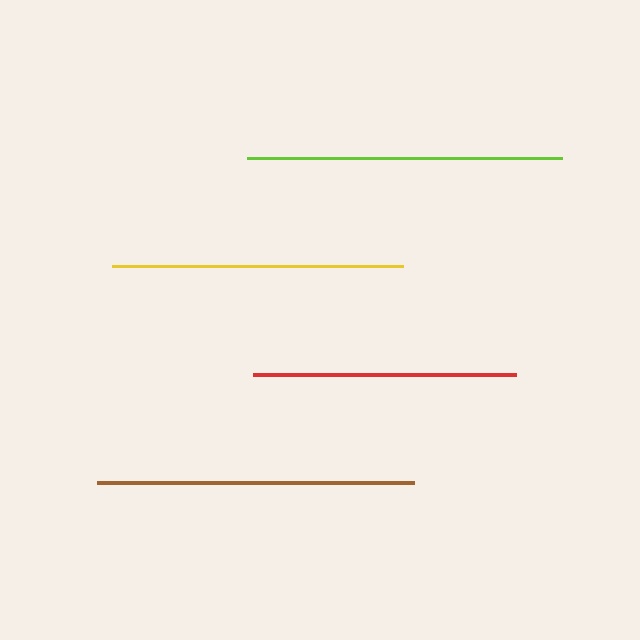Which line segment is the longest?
The brown line is the longest at approximately 317 pixels.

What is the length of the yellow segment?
The yellow segment is approximately 291 pixels long.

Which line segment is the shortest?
The red line is the shortest at approximately 262 pixels.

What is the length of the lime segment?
The lime segment is approximately 315 pixels long.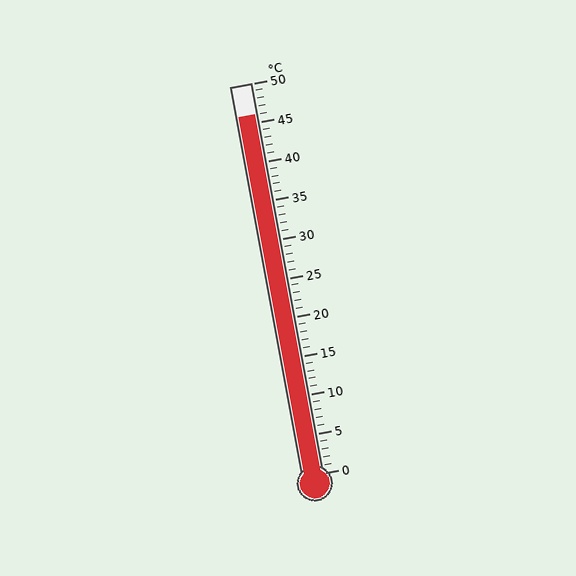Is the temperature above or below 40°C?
The temperature is above 40°C.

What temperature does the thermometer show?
The thermometer shows approximately 46°C.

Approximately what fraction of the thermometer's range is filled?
The thermometer is filled to approximately 90% of its range.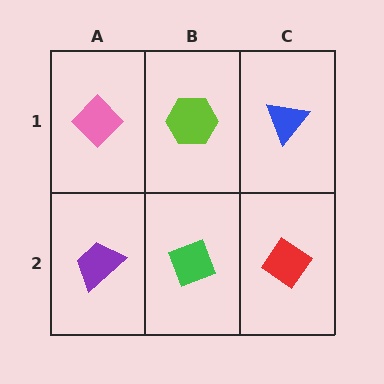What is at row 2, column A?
A purple trapezoid.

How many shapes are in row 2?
3 shapes.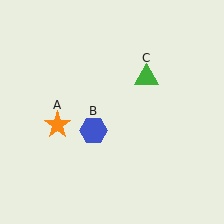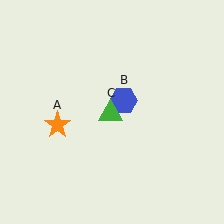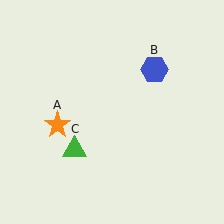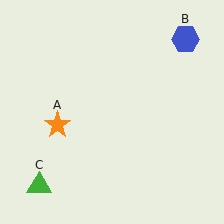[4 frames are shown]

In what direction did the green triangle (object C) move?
The green triangle (object C) moved down and to the left.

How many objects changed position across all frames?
2 objects changed position: blue hexagon (object B), green triangle (object C).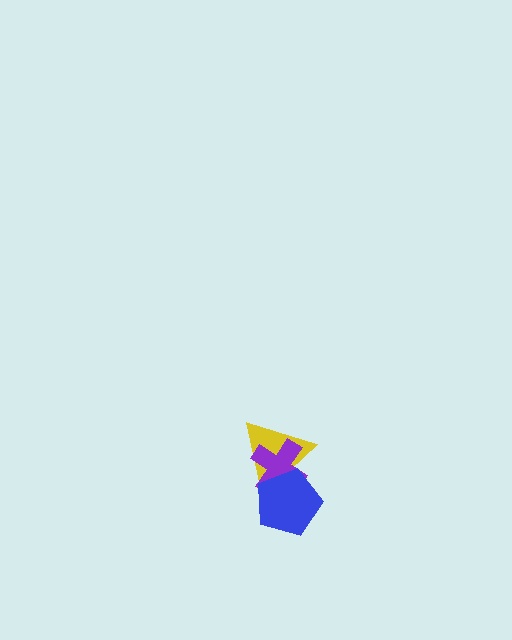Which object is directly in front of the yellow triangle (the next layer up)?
The purple cross is directly in front of the yellow triangle.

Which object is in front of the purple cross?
The blue pentagon is in front of the purple cross.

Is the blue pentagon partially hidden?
No, no other shape covers it.